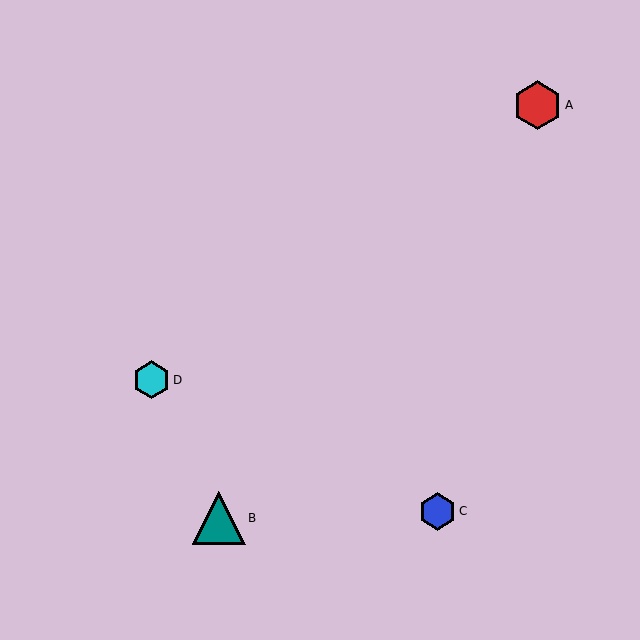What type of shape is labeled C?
Shape C is a blue hexagon.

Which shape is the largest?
The teal triangle (labeled B) is the largest.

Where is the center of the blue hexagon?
The center of the blue hexagon is at (437, 512).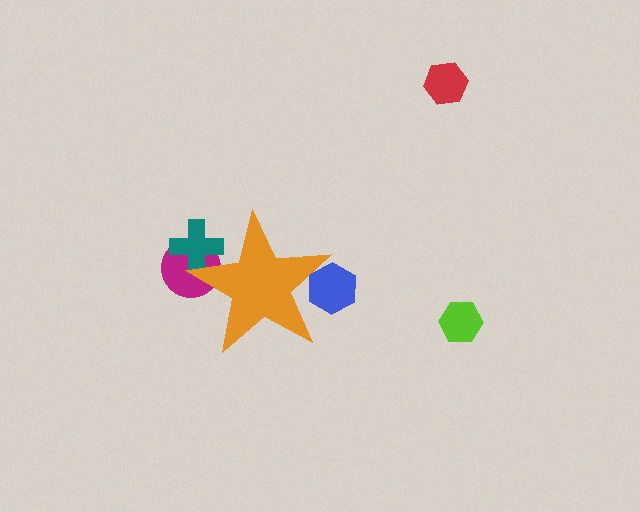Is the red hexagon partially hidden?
No, the red hexagon is fully visible.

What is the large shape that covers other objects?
An orange star.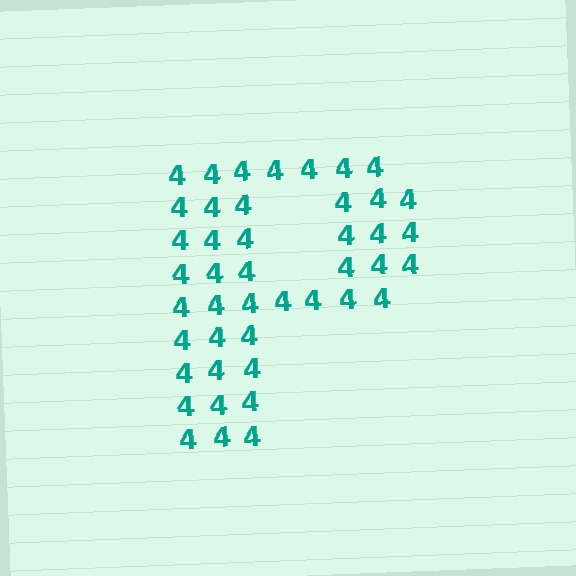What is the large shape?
The large shape is the letter P.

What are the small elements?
The small elements are digit 4's.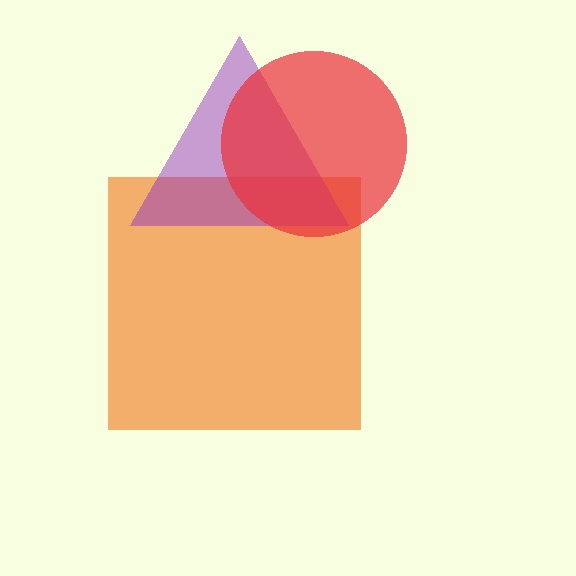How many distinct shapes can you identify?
There are 3 distinct shapes: an orange square, a purple triangle, a red circle.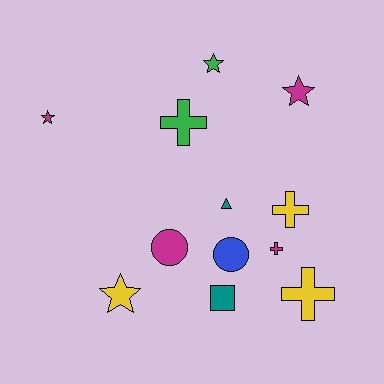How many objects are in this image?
There are 12 objects.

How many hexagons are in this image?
There are no hexagons.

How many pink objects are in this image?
There are no pink objects.